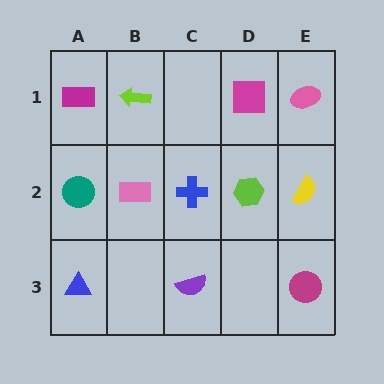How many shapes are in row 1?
4 shapes.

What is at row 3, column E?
A magenta circle.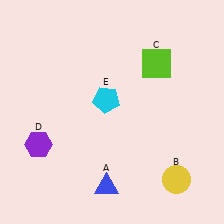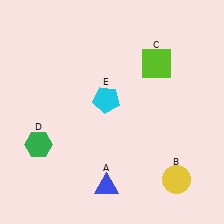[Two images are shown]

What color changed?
The hexagon (D) changed from purple in Image 1 to green in Image 2.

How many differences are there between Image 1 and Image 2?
There is 1 difference between the two images.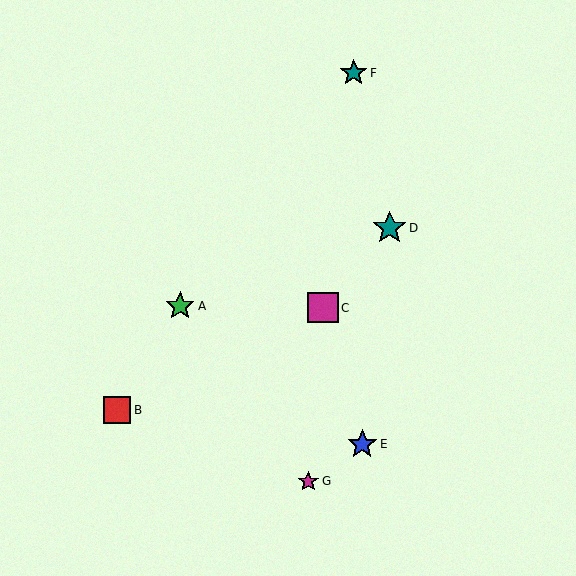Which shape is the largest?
The teal star (labeled D) is the largest.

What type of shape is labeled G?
Shape G is a magenta star.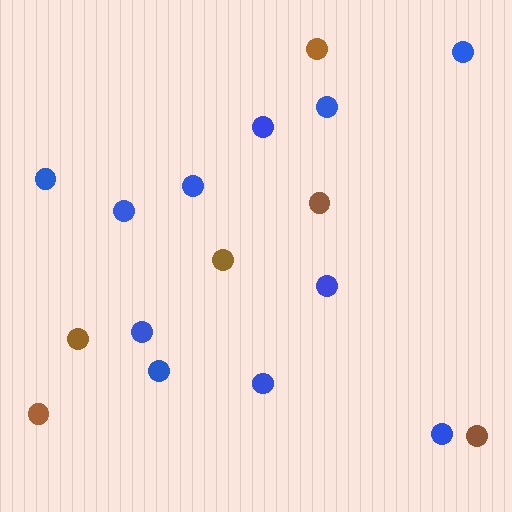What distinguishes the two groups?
There are 2 groups: one group of brown circles (6) and one group of blue circles (11).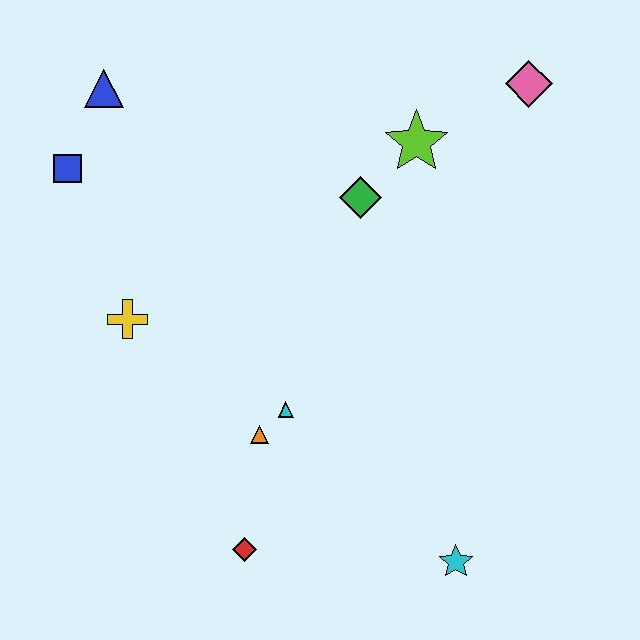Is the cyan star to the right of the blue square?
Yes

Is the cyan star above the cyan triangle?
No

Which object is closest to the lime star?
The green diamond is closest to the lime star.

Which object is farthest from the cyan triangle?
The pink diamond is farthest from the cyan triangle.